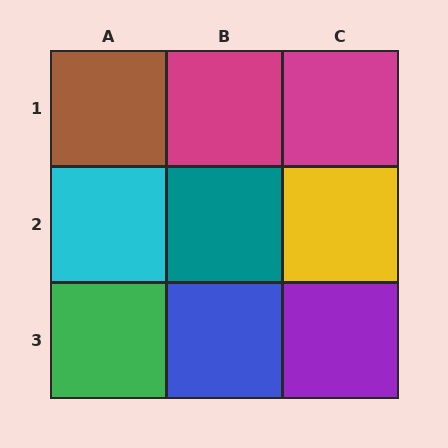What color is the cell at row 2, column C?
Yellow.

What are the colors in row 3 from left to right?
Green, blue, purple.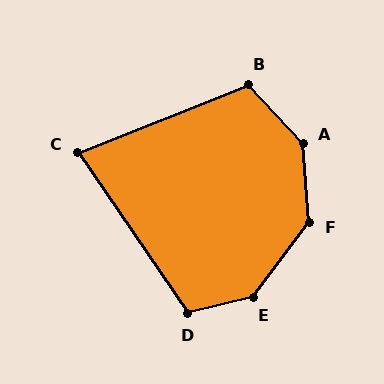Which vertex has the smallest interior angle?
C, at approximately 77 degrees.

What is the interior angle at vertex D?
Approximately 110 degrees (obtuse).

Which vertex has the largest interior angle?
A, at approximately 142 degrees.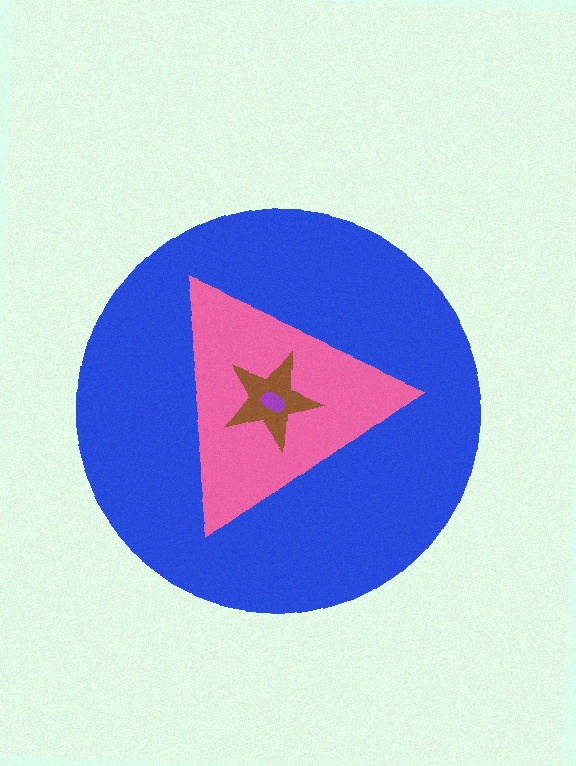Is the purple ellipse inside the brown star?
Yes.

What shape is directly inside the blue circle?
The pink triangle.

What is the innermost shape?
The purple ellipse.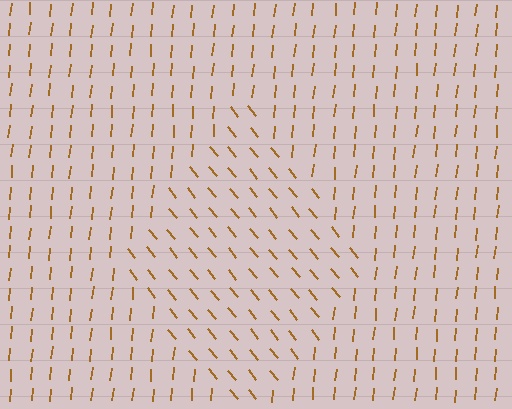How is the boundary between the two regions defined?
The boundary is defined purely by a change in line orientation (approximately 45 degrees difference). All lines are the same color and thickness.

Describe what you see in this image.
The image is filled with small brown line segments. A diamond region in the image has lines oriented differently from the surrounding lines, creating a visible texture boundary.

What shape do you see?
I see a diamond.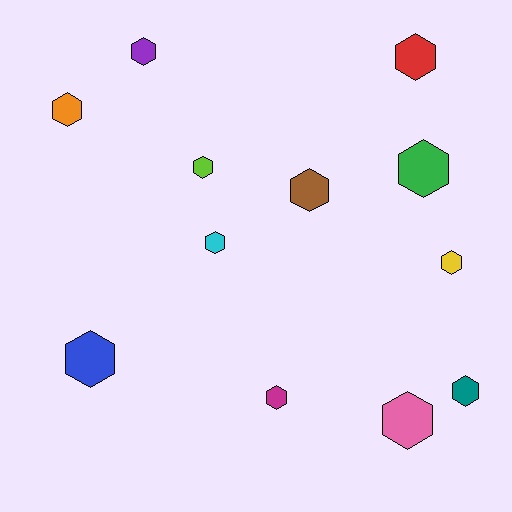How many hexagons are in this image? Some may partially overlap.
There are 12 hexagons.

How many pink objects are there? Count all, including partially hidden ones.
There is 1 pink object.